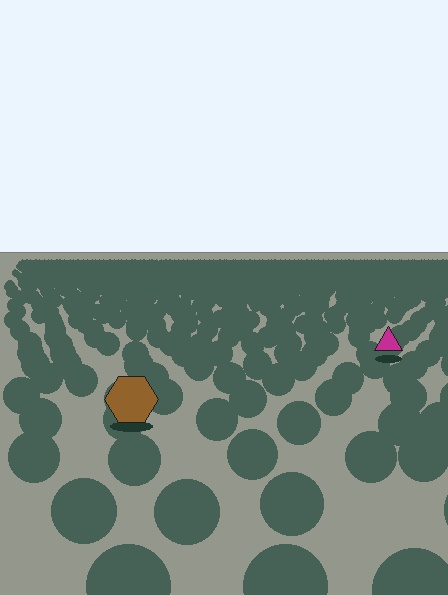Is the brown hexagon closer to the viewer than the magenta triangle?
Yes. The brown hexagon is closer — you can tell from the texture gradient: the ground texture is coarser near it.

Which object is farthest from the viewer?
The magenta triangle is farthest from the viewer. It appears smaller and the ground texture around it is denser.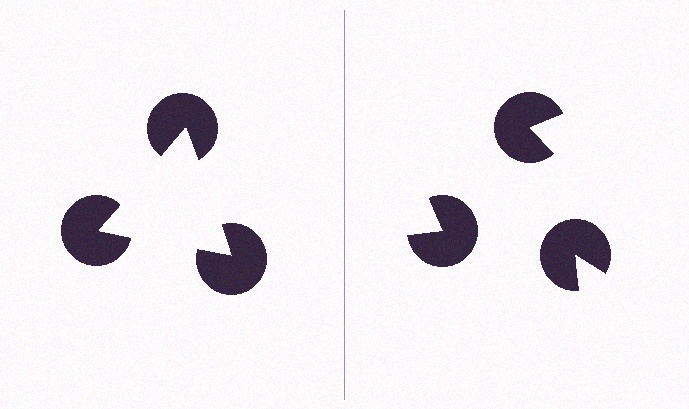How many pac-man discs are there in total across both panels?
6 — 3 on each side.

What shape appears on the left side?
An illusory triangle.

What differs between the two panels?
The pac-man discs are positioned identically on both sides; only the wedge orientations differ. On the left they align to a triangle; on the right they are misaligned.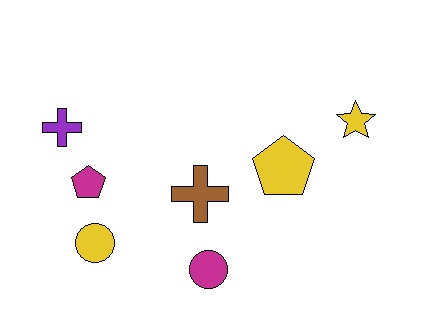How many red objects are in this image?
There are no red objects.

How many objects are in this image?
There are 7 objects.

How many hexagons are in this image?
There are no hexagons.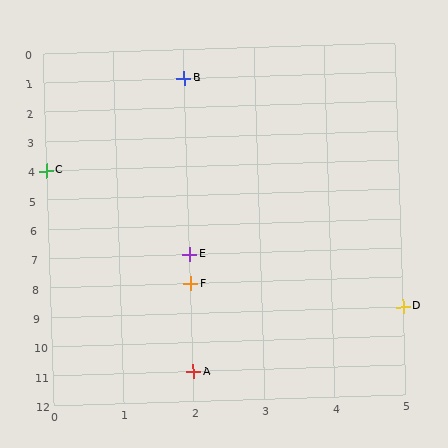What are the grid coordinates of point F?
Point F is at grid coordinates (2, 8).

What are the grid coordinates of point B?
Point B is at grid coordinates (2, 1).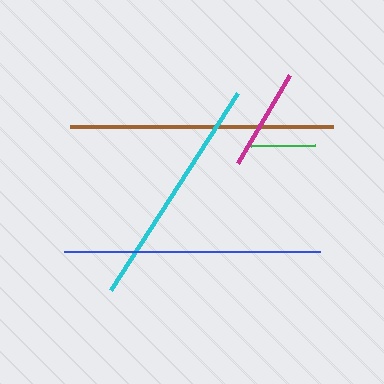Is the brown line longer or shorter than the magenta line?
The brown line is longer than the magenta line.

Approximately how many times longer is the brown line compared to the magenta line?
The brown line is approximately 2.6 times the length of the magenta line.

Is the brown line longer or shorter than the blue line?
The brown line is longer than the blue line.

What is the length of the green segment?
The green segment is approximately 64 pixels long.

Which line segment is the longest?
The brown line is the longest at approximately 262 pixels.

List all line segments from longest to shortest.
From longest to shortest: brown, blue, cyan, magenta, green.